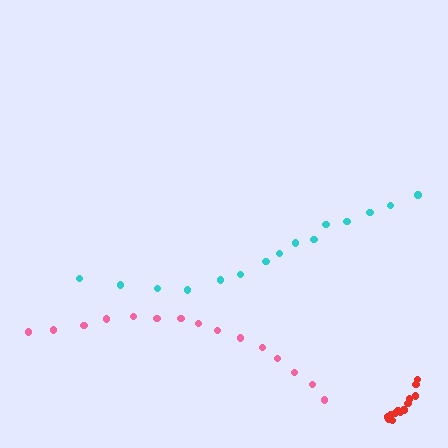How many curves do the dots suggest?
There are 3 distinct paths.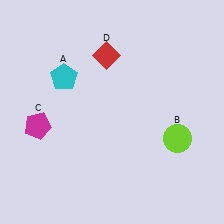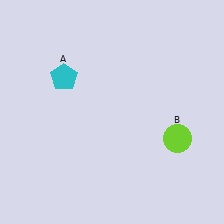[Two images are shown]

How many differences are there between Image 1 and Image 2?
There are 2 differences between the two images.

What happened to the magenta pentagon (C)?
The magenta pentagon (C) was removed in Image 2. It was in the bottom-left area of Image 1.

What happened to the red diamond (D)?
The red diamond (D) was removed in Image 2. It was in the top-left area of Image 1.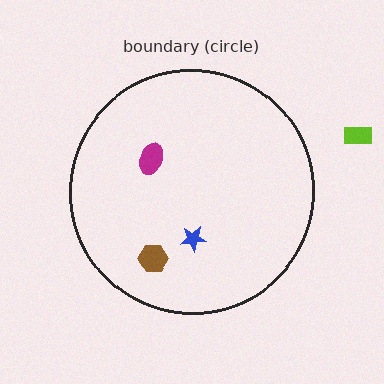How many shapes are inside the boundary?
3 inside, 1 outside.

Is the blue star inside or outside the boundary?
Inside.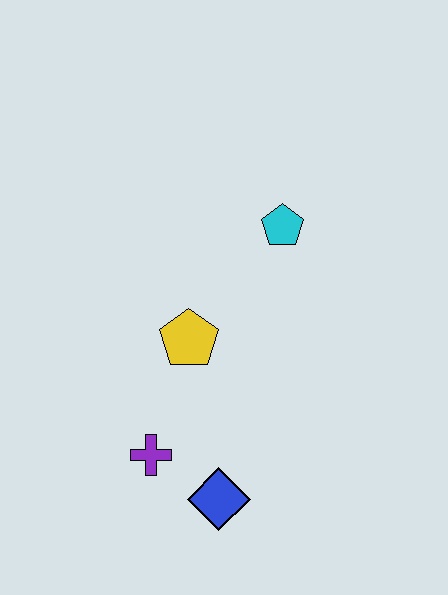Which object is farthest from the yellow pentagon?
The blue diamond is farthest from the yellow pentagon.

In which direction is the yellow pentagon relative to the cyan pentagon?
The yellow pentagon is below the cyan pentagon.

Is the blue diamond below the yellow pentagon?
Yes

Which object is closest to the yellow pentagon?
The purple cross is closest to the yellow pentagon.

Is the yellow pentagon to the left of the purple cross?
No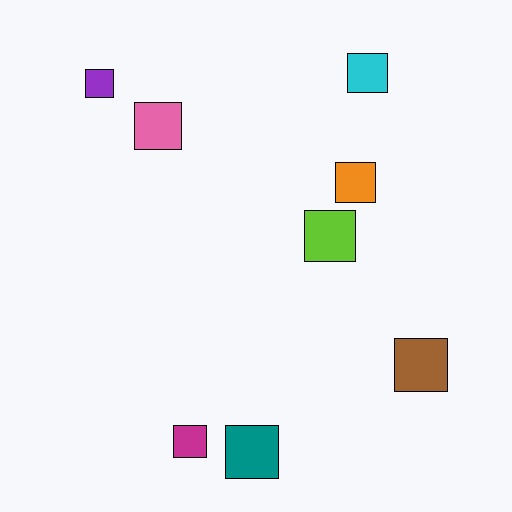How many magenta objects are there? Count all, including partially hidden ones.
There is 1 magenta object.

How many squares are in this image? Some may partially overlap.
There are 8 squares.